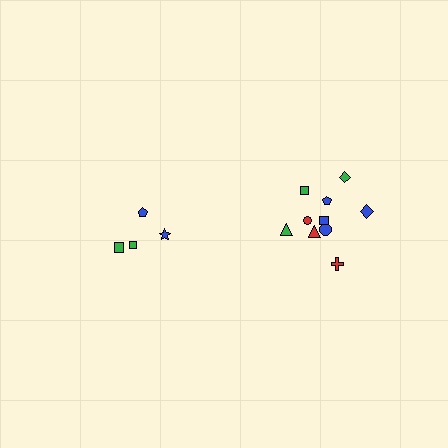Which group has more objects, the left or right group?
The right group.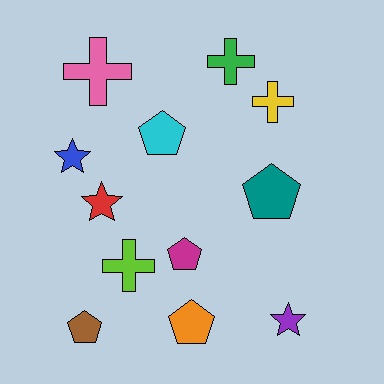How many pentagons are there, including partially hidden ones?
There are 5 pentagons.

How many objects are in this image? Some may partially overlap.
There are 12 objects.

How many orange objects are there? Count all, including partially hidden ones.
There is 1 orange object.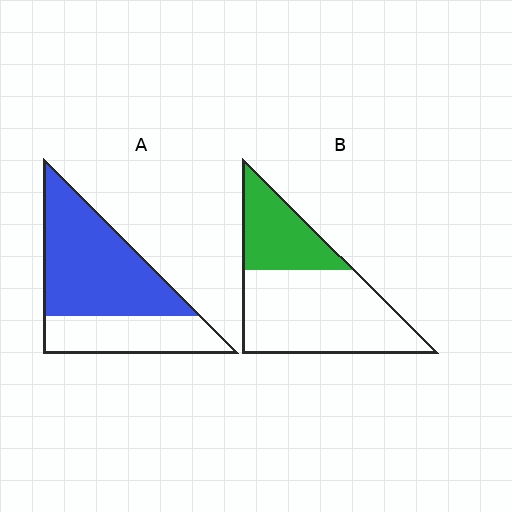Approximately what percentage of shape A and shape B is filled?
A is approximately 65% and B is approximately 35%.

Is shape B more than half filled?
No.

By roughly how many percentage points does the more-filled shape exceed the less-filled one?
By roughly 30 percentage points (A over B).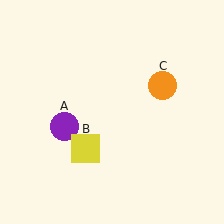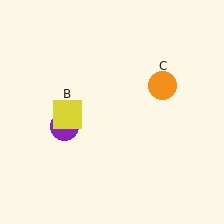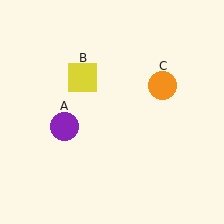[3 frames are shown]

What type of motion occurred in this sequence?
The yellow square (object B) rotated clockwise around the center of the scene.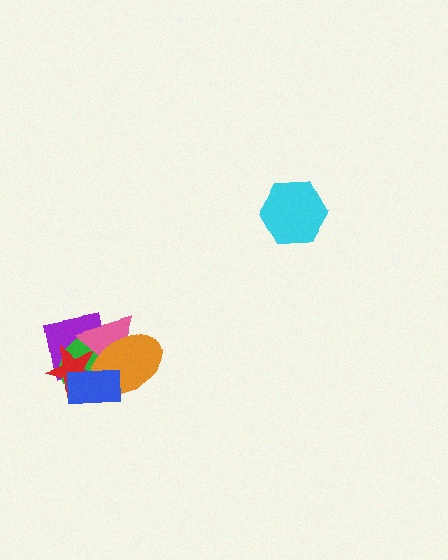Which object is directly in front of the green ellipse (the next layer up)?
The red star is directly in front of the green ellipse.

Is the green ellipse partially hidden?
Yes, it is partially covered by another shape.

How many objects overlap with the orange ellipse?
5 objects overlap with the orange ellipse.